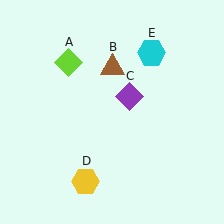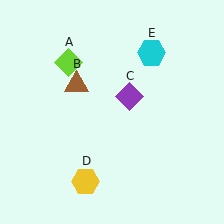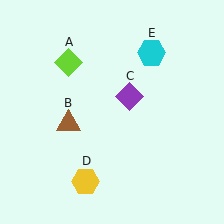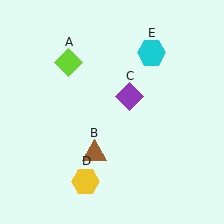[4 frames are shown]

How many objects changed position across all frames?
1 object changed position: brown triangle (object B).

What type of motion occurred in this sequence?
The brown triangle (object B) rotated counterclockwise around the center of the scene.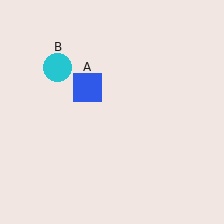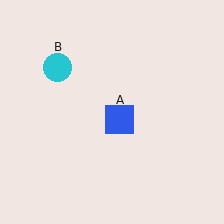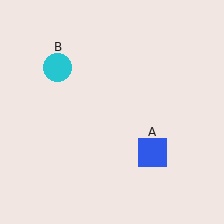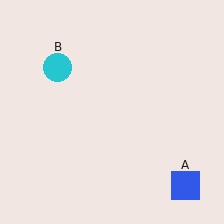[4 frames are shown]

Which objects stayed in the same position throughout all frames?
Cyan circle (object B) remained stationary.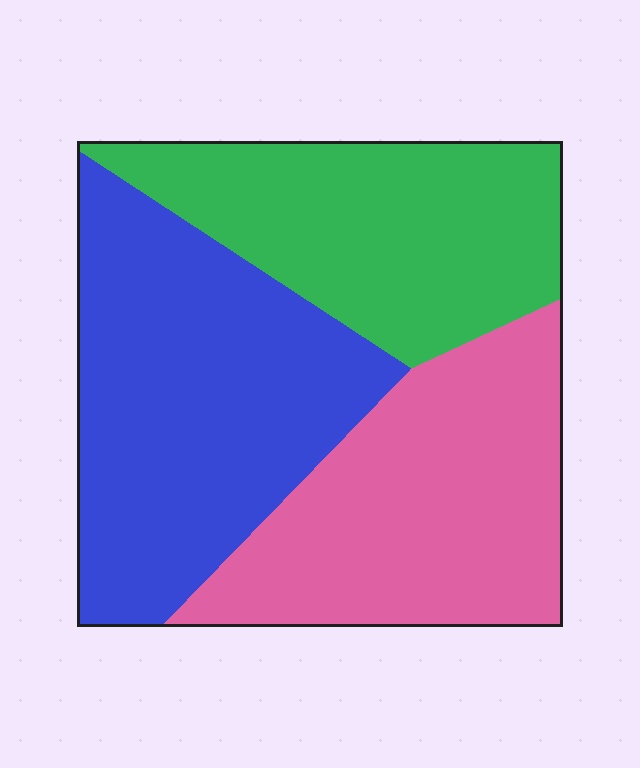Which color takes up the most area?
Blue, at roughly 40%.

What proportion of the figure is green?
Green covers roughly 30% of the figure.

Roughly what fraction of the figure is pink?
Pink covers 33% of the figure.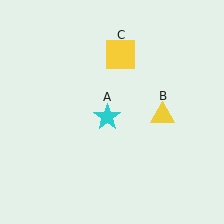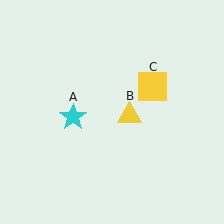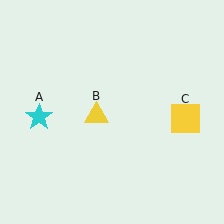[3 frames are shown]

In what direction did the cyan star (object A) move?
The cyan star (object A) moved left.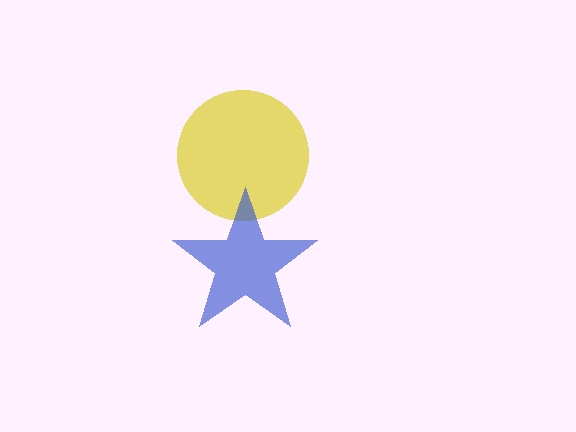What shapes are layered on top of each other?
The layered shapes are: a yellow circle, a blue star.